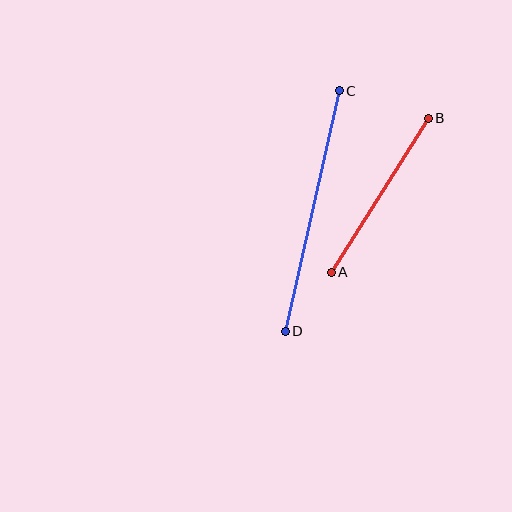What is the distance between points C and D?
The distance is approximately 247 pixels.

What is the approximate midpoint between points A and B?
The midpoint is at approximately (380, 195) pixels.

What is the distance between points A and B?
The distance is approximately 182 pixels.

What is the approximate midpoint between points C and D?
The midpoint is at approximately (312, 211) pixels.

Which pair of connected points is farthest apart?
Points C and D are farthest apart.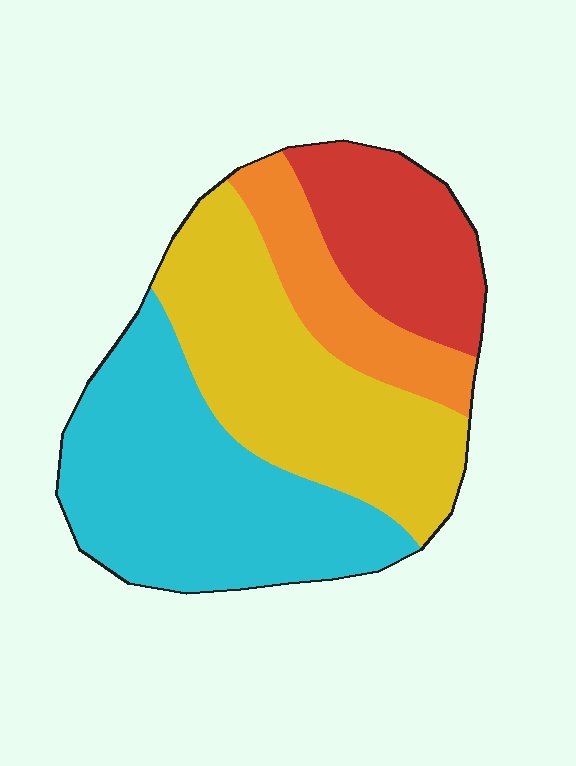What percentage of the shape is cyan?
Cyan takes up about three eighths (3/8) of the shape.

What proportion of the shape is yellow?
Yellow takes up between a sixth and a third of the shape.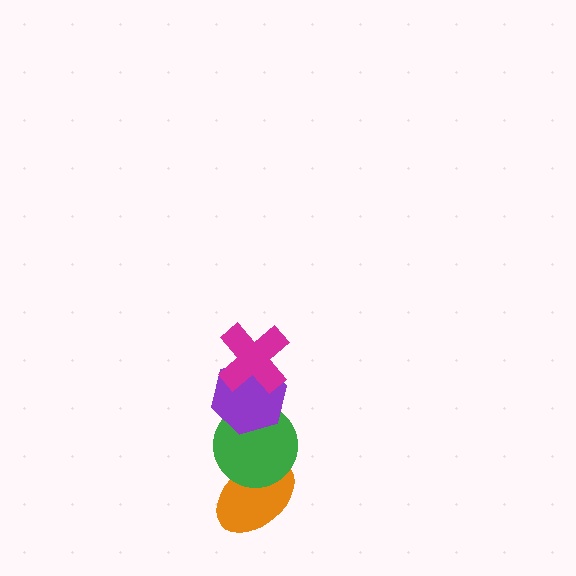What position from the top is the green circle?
The green circle is 3rd from the top.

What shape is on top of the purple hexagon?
The magenta cross is on top of the purple hexagon.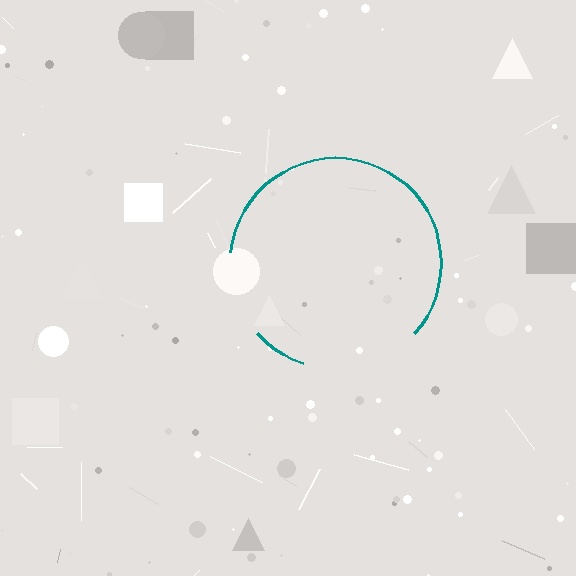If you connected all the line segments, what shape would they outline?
They would outline a circle.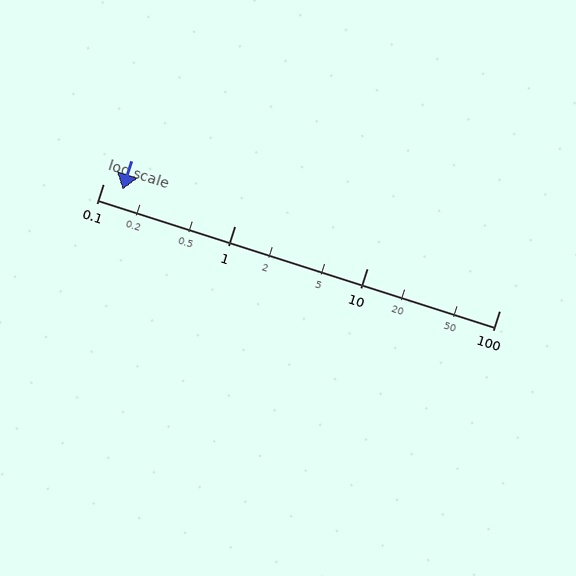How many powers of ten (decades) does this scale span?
The scale spans 3 decades, from 0.1 to 100.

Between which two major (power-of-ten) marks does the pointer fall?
The pointer is between 0.1 and 1.